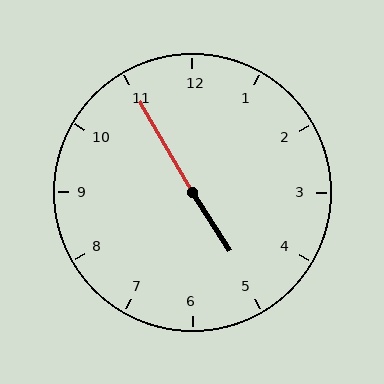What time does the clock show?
4:55.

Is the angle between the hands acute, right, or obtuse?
It is obtuse.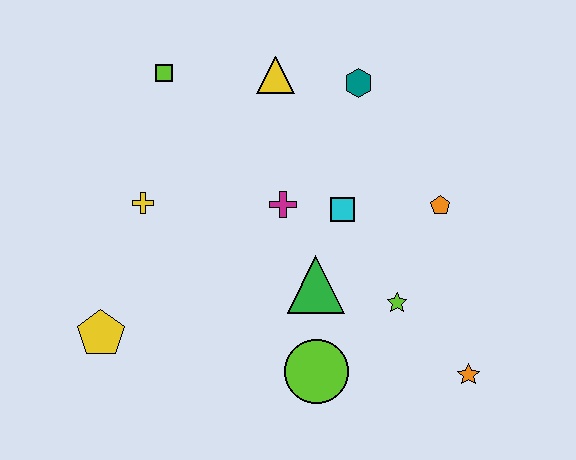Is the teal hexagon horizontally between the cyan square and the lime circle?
No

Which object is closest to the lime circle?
The green triangle is closest to the lime circle.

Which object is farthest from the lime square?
The orange star is farthest from the lime square.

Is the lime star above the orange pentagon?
No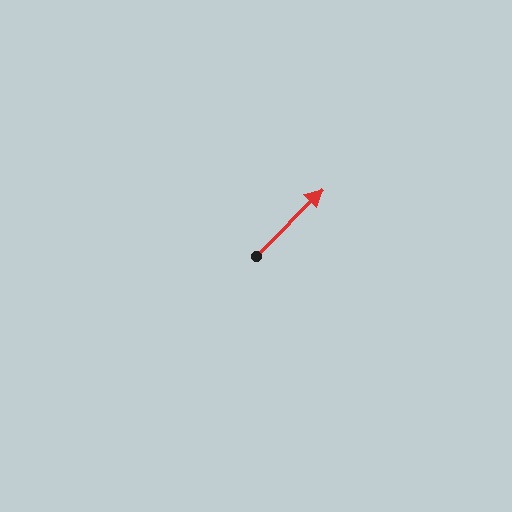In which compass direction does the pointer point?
Northeast.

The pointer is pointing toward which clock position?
Roughly 1 o'clock.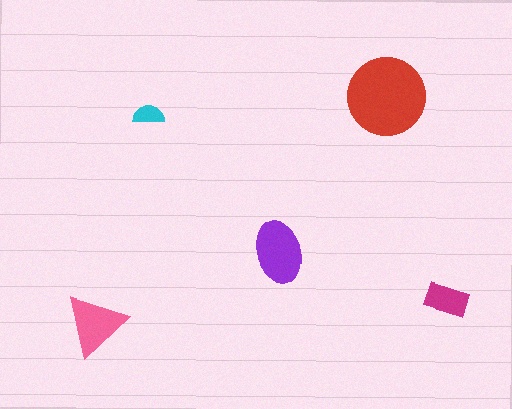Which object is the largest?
The red circle.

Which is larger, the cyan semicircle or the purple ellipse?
The purple ellipse.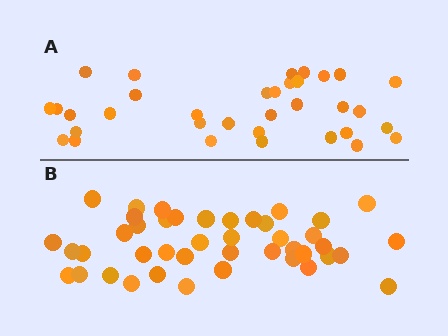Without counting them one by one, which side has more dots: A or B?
Region B (the bottom region) has more dots.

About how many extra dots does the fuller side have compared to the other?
Region B has roughly 8 or so more dots than region A.